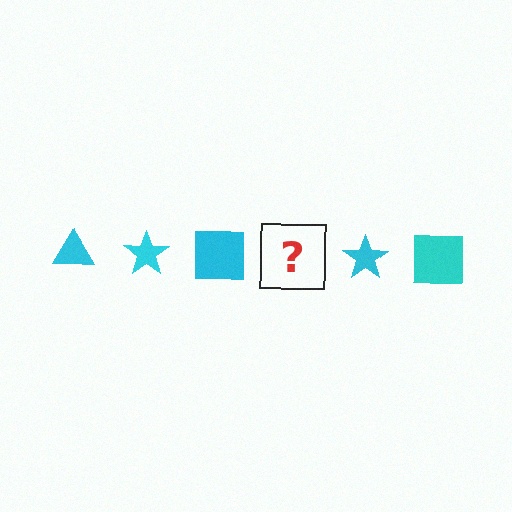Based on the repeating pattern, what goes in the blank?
The blank should be a cyan triangle.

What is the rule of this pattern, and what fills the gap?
The rule is that the pattern cycles through triangle, star, square shapes in cyan. The gap should be filled with a cyan triangle.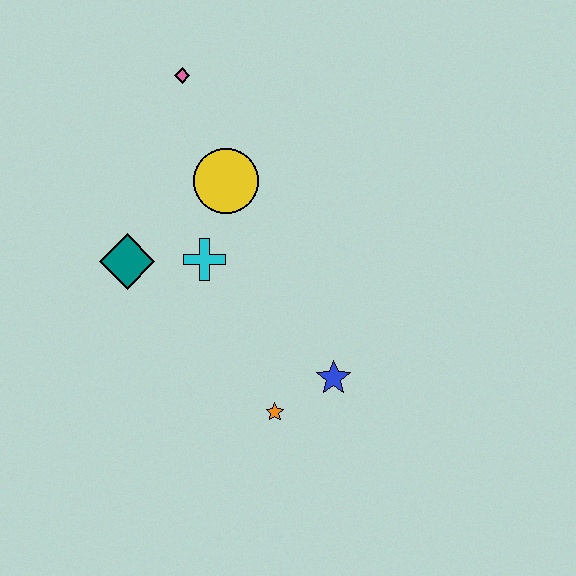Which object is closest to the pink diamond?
The yellow circle is closest to the pink diamond.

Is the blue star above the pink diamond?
No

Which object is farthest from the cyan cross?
The pink diamond is farthest from the cyan cross.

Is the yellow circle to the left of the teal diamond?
No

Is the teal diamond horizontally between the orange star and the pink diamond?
No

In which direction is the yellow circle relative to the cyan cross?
The yellow circle is above the cyan cross.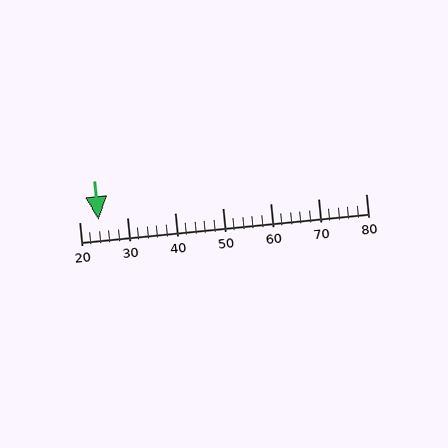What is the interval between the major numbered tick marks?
The major tick marks are spaced 10 units apart.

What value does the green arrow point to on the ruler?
The green arrow points to approximately 24.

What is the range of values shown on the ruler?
The ruler shows values from 20 to 80.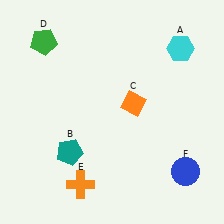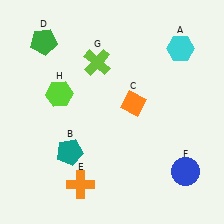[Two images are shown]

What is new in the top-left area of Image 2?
A lime cross (G) was added in the top-left area of Image 2.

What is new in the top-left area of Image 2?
A lime hexagon (H) was added in the top-left area of Image 2.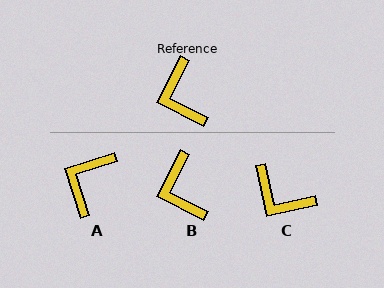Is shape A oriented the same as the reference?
No, it is off by about 46 degrees.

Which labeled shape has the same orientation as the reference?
B.